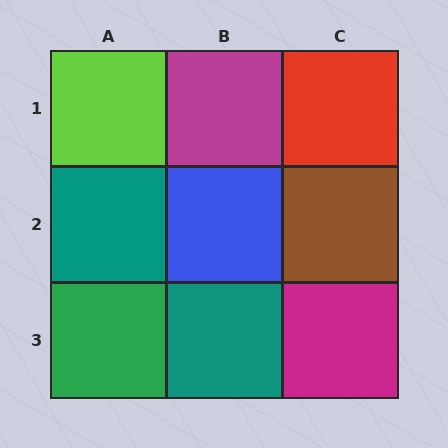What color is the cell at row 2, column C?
Brown.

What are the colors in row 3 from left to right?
Green, teal, magenta.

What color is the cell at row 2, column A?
Teal.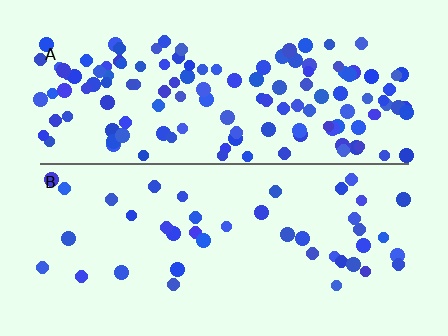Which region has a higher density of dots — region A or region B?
A (the top).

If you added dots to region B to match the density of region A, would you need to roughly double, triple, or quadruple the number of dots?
Approximately triple.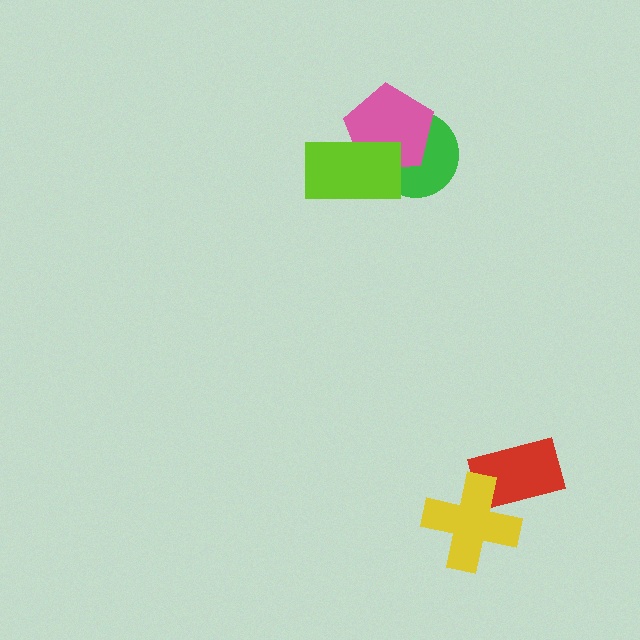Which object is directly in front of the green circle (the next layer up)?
The pink pentagon is directly in front of the green circle.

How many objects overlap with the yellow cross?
1 object overlaps with the yellow cross.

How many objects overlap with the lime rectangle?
2 objects overlap with the lime rectangle.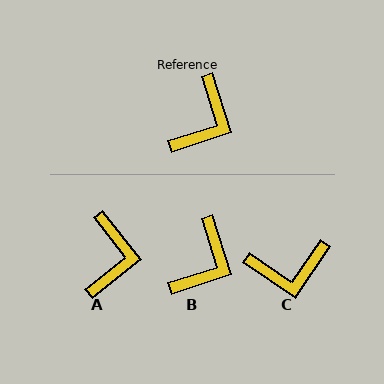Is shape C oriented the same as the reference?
No, it is off by about 52 degrees.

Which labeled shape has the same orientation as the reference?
B.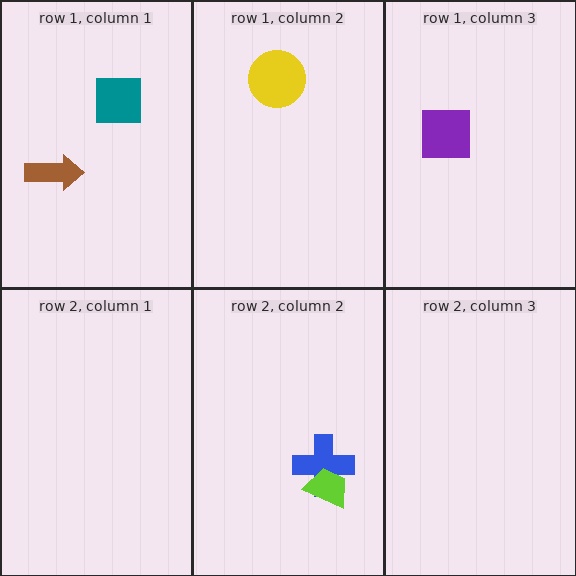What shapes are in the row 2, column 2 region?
The blue cross, the lime trapezoid.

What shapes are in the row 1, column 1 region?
The teal square, the brown arrow.